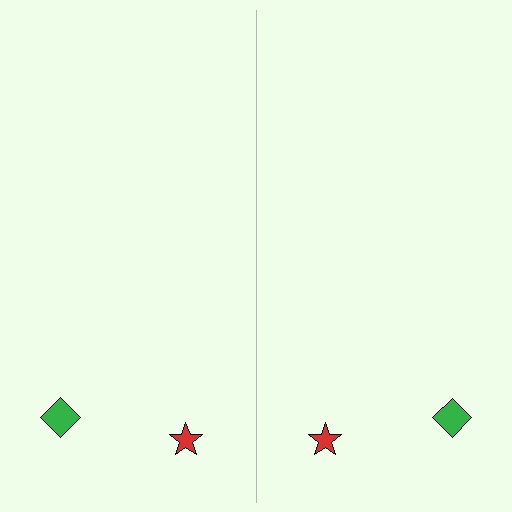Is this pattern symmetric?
Yes, this pattern has bilateral (reflection) symmetry.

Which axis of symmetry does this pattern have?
The pattern has a vertical axis of symmetry running through the center of the image.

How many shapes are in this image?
There are 4 shapes in this image.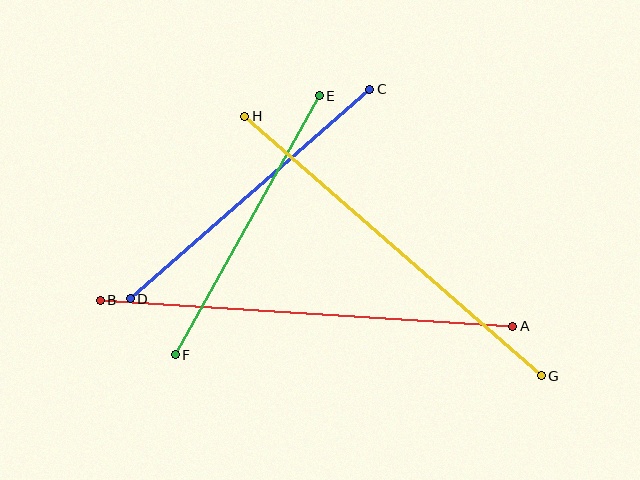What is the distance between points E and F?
The distance is approximately 297 pixels.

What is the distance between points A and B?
The distance is approximately 413 pixels.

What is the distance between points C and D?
The distance is approximately 318 pixels.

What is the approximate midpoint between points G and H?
The midpoint is at approximately (393, 246) pixels.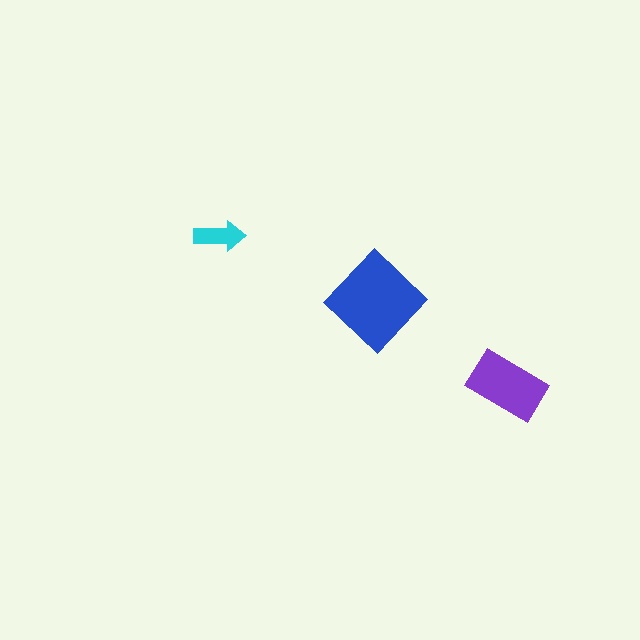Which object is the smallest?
The cyan arrow.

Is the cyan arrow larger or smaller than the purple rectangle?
Smaller.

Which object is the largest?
The blue diamond.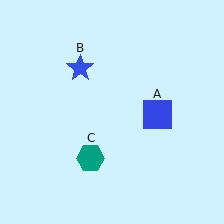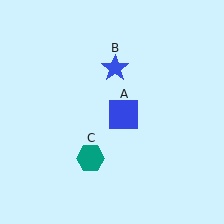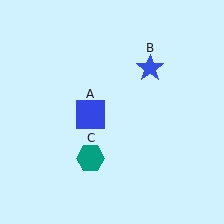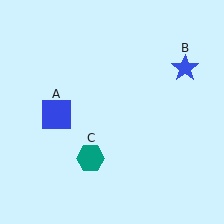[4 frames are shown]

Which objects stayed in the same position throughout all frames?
Teal hexagon (object C) remained stationary.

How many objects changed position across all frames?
2 objects changed position: blue square (object A), blue star (object B).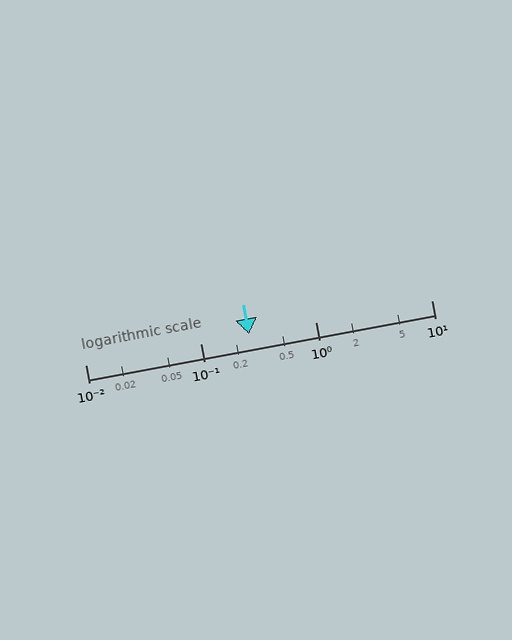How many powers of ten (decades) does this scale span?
The scale spans 3 decades, from 0.01 to 10.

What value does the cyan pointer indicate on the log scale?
The pointer indicates approximately 0.26.